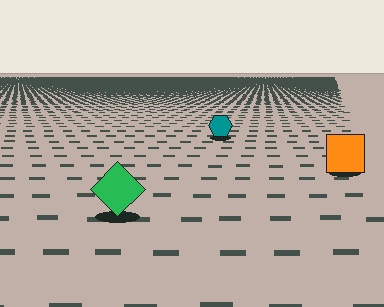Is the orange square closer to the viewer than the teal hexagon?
Yes. The orange square is closer — you can tell from the texture gradient: the ground texture is coarser near it.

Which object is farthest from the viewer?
The teal hexagon is farthest from the viewer. It appears smaller and the ground texture around it is denser.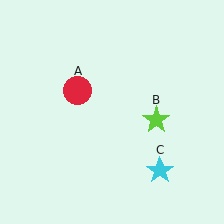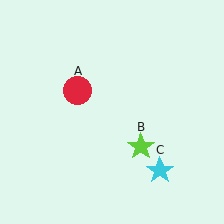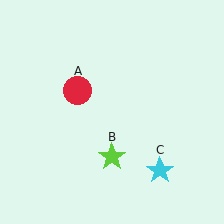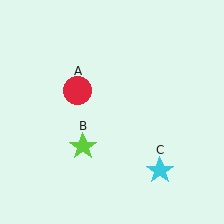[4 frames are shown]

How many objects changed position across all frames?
1 object changed position: lime star (object B).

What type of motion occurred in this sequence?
The lime star (object B) rotated clockwise around the center of the scene.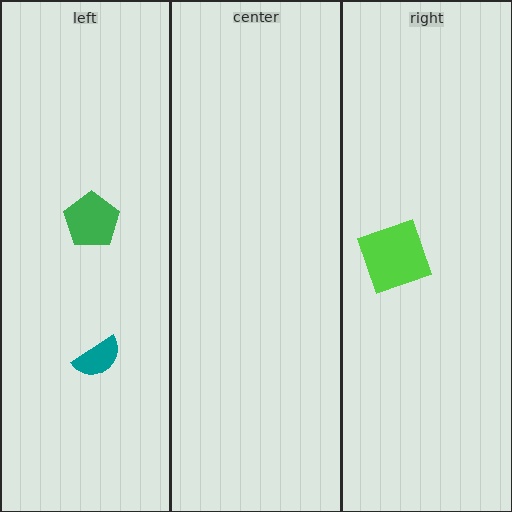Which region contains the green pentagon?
The left region.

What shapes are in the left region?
The green pentagon, the teal semicircle.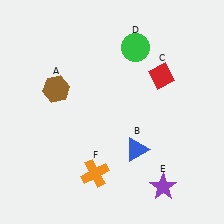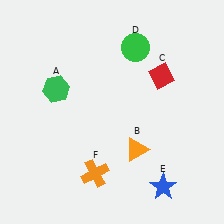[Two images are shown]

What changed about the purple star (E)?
In Image 1, E is purple. In Image 2, it changed to blue.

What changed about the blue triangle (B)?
In Image 1, B is blue. In Image 2, it changed to orange.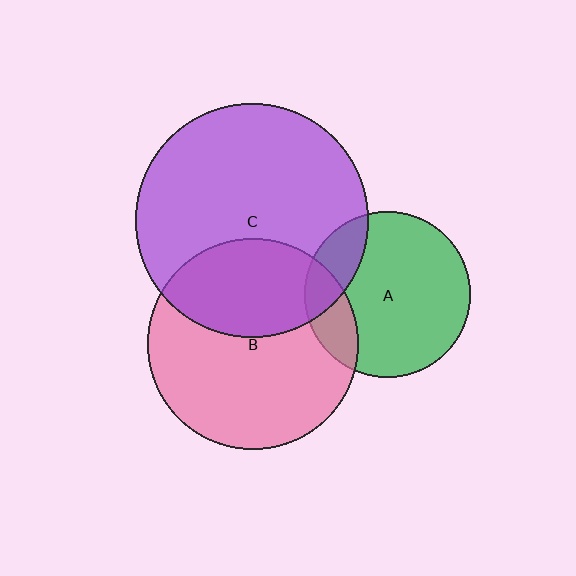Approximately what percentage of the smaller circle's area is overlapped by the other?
Approximately 15%.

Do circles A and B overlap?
Yes.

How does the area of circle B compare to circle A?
Approximately 1.6 times.